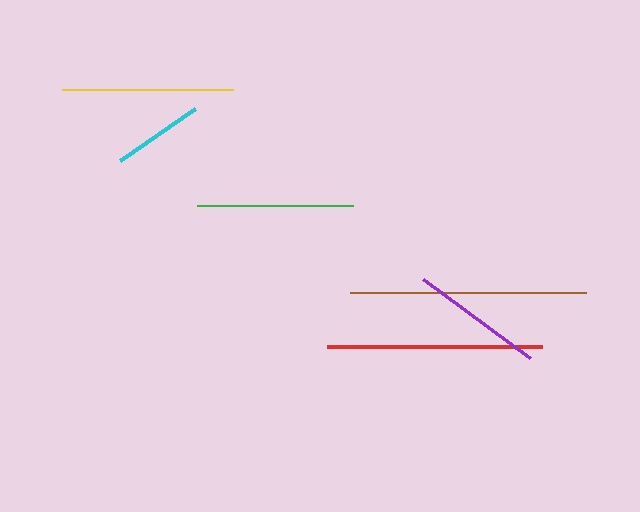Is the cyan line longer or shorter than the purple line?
The purple line is longer than the cyan line.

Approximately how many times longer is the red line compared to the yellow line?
The red line is approximately 1.3 times the length of the yellow line.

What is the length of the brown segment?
The brown segment is approximately 236 pixels long.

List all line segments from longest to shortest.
From longest to shortest: brown, red, yellow, green, purple, cyan.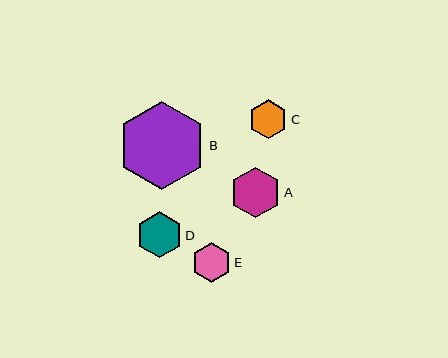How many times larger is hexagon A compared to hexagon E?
Hexagon A is approximately 1.3 times the size of hexagon E.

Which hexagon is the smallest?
Hexagon C is the smallest with a size of approximately 39 pixels.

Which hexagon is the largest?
Hexagon B is the largest with a size of approximately 89 pixels.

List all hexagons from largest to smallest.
From largest to smallest: B, A, D, E, C.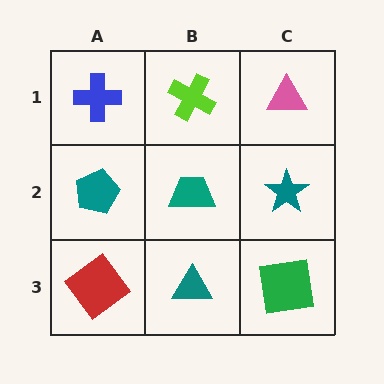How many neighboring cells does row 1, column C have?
2.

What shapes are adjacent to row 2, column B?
A lime cross (row 1, column B), a teal triangle (row 3, column B), a teal pentagon (row 2, column A), a teal star (row 2, column C).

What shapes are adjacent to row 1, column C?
A teal star (row 2, column C), a lime cross (row 1, column B).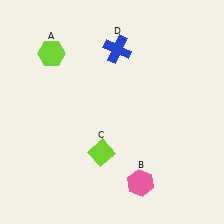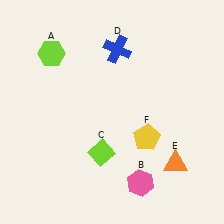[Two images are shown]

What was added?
An orange triangle (E), a yellow pentagon (F) were added in Image 2.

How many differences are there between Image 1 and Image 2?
There are 2 differences between the two images.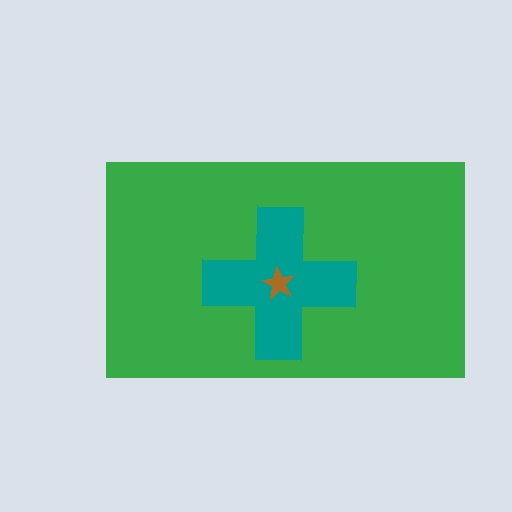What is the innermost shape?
The brown star.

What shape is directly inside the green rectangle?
The teal cross.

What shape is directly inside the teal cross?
The brown star.